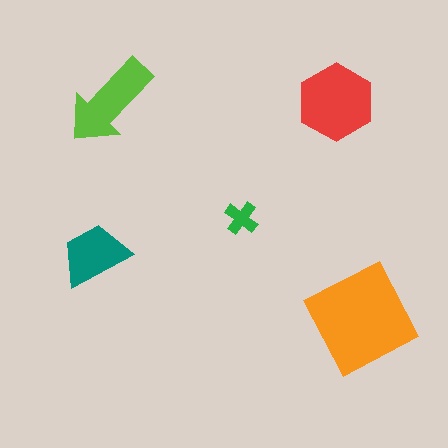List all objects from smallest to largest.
The green cross, the teal trapezoid, the lime arrow, the red hexagon, the orange diamond.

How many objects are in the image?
There are 5 objects in the image.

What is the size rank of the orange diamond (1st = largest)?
1st.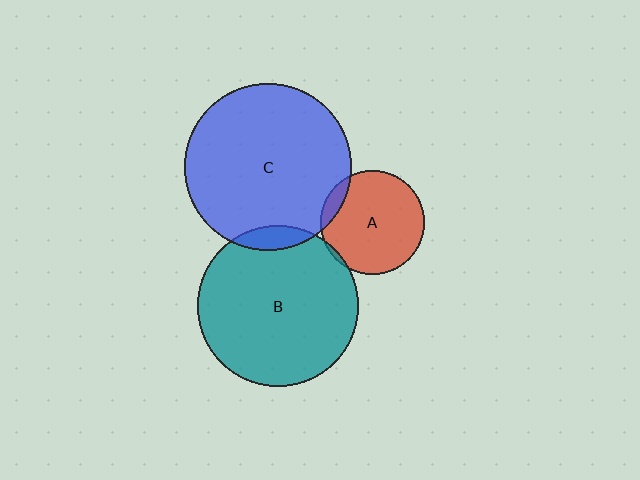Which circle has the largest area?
Circle C (blue).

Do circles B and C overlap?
Yes.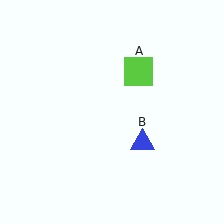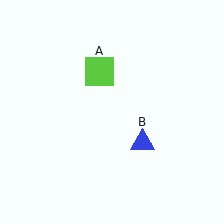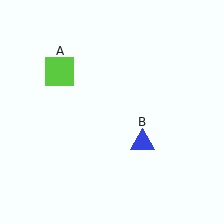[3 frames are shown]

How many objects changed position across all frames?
1 object changed position: lime square (object A).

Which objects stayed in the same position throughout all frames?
Blue triangle (object B) remained stationary.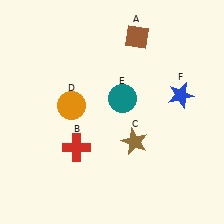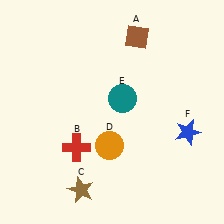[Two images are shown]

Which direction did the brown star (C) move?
The brown star (C) moved left.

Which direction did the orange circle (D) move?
The orange circle (D) moved down.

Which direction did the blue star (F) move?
The blue star (F) moved down.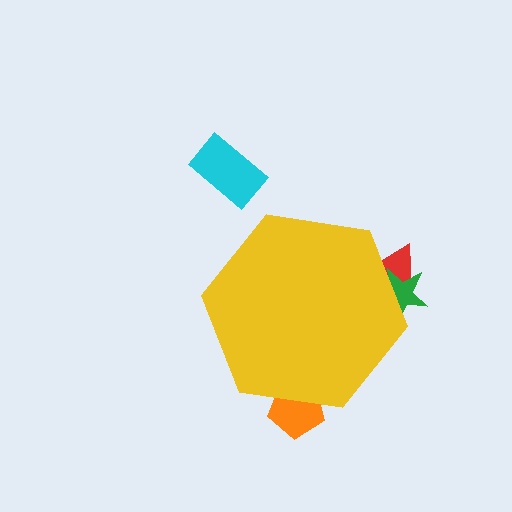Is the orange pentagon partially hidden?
Yes, the orange pentagon is partially hidden behind the yellow hexagon.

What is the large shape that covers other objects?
A yellow hexagon.